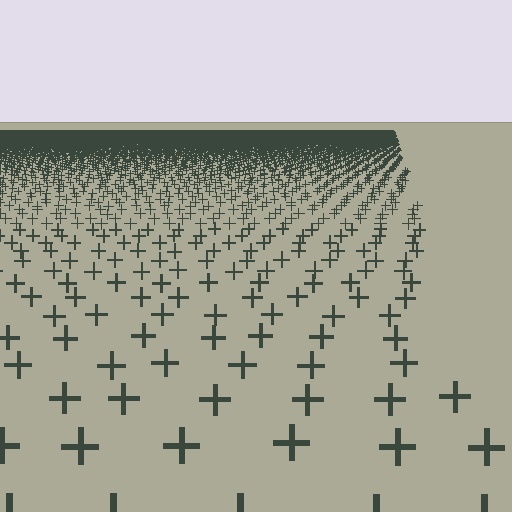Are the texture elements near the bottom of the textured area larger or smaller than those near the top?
Larger. Near the bottom, elements are closer to the viewer and appear at a bigger on-screen size.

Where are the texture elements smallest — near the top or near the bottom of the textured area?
Near the top.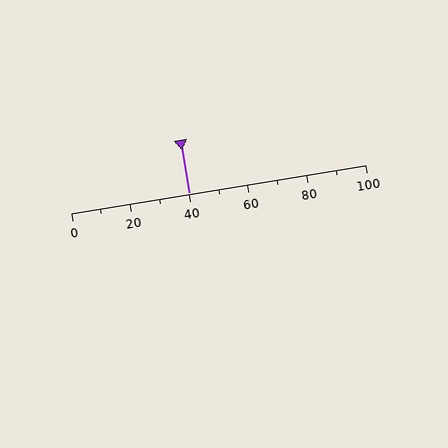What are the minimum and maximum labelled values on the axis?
The axis runs from 0 to 100.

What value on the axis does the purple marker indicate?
The marker indicates approximately 40.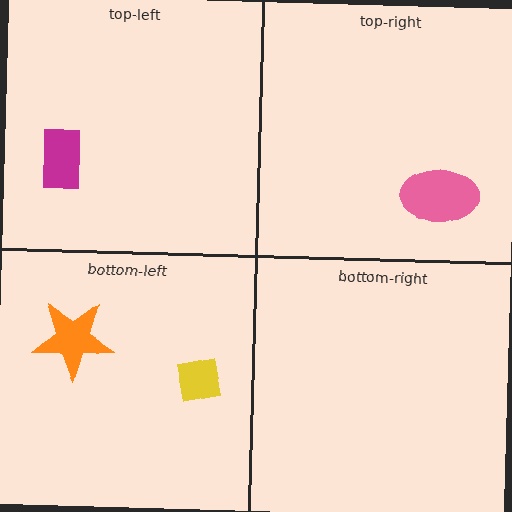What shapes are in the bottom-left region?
The orange star, the yellow square.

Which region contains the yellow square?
The bottom-left region.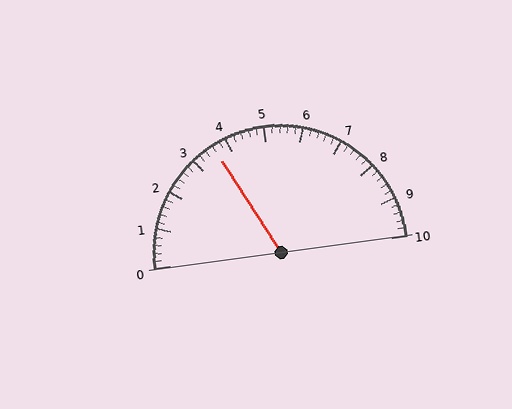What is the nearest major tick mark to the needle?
The nearest major tick mark is 4.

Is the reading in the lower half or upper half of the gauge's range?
The reading is in the lower half of the range (0 to 10).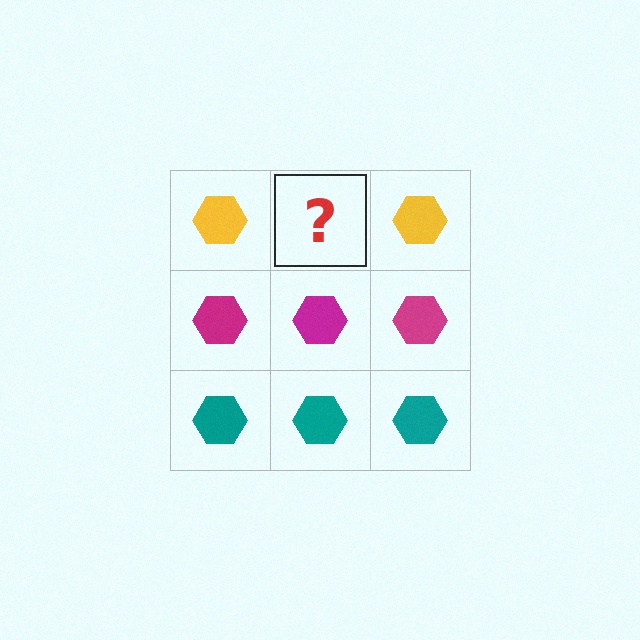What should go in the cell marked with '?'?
The missing cell should contain a yellow hexagon.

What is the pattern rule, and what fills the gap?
The rule is that each row has a consistent color. The gap should be filled with a yellow hexagon.